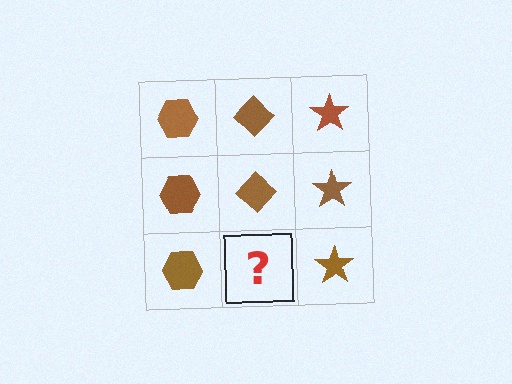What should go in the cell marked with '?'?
The missing cell should contain a brown diamond.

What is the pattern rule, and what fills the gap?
The rule is that each column has a consistent shape. The gap should be filled with a brown diamond.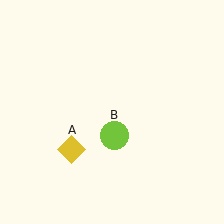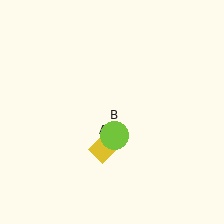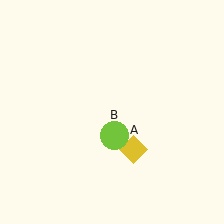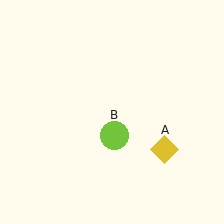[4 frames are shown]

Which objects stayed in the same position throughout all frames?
Lime circle (object B) remained stationary.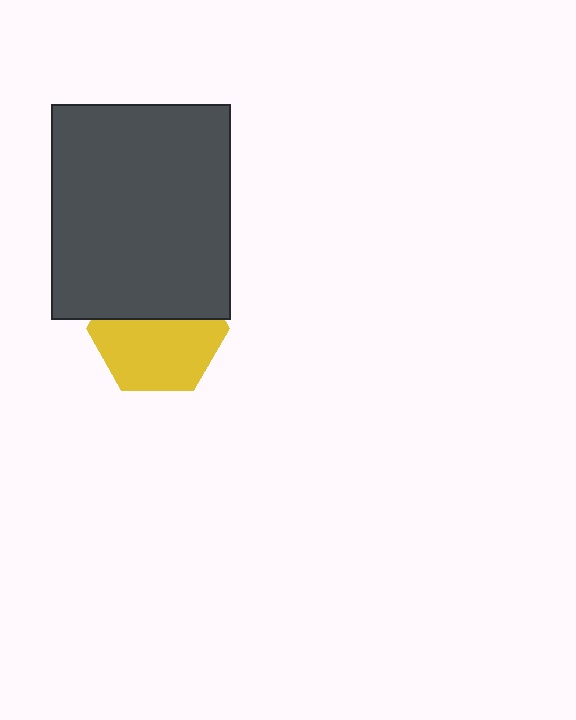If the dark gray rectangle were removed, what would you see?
You would see the complete yellow hexagon.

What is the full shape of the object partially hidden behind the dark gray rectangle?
The partially hidden object is a yellow hexagon.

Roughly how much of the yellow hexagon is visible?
About half of it is visible (roughly 59%).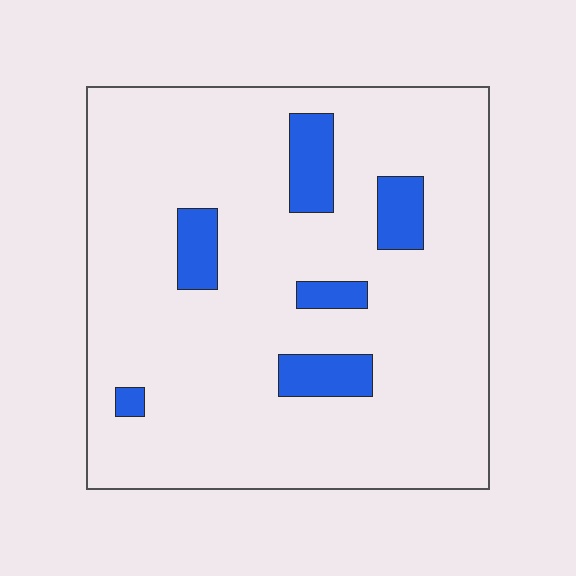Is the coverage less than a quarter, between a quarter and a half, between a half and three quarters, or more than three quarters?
Less than a quarter.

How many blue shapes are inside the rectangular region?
6.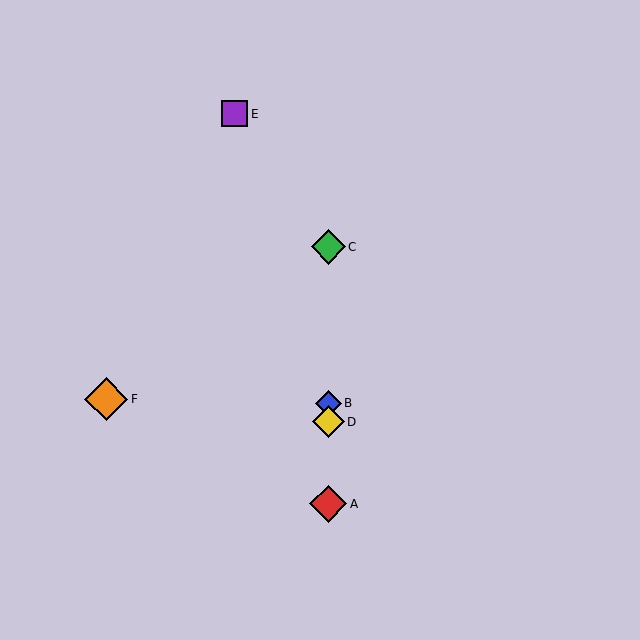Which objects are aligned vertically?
Objects A, B, C, D are aligned vertically.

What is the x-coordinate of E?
Object E is at x≈235.